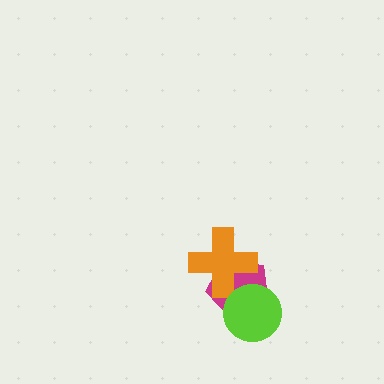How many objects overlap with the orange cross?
1 object overlaps with the orange cross.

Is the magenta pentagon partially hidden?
Yes, it is partially covered by another shape.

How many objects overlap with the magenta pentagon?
2 objects overlap with the magenta pentagon.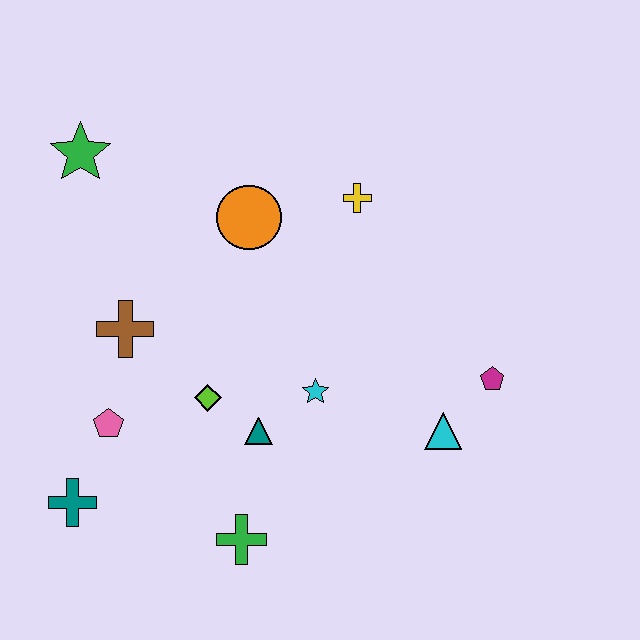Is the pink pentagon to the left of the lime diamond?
Yes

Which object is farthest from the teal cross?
The magenta pentagon is farthest from the teal cross.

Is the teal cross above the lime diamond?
No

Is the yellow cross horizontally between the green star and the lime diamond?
No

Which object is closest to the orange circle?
The yellow cross is closest to the orange circle.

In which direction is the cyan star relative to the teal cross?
The cyan star is to the right of the teal cross.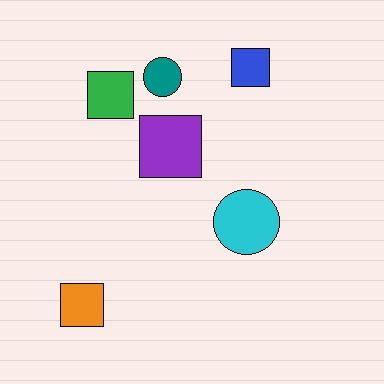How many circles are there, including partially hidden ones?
There are 2 circles.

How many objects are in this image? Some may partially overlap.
There are 6 objects.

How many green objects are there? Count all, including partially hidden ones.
There is 1 green object.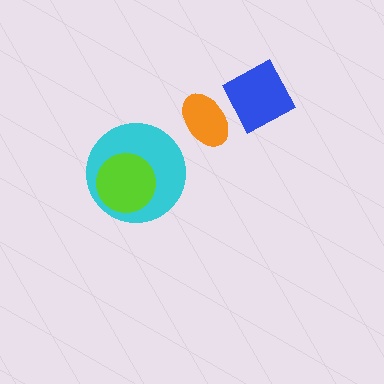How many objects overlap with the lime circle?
1 object overlaps with the lime circle.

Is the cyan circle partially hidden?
Yes, it is partially covered by another shape.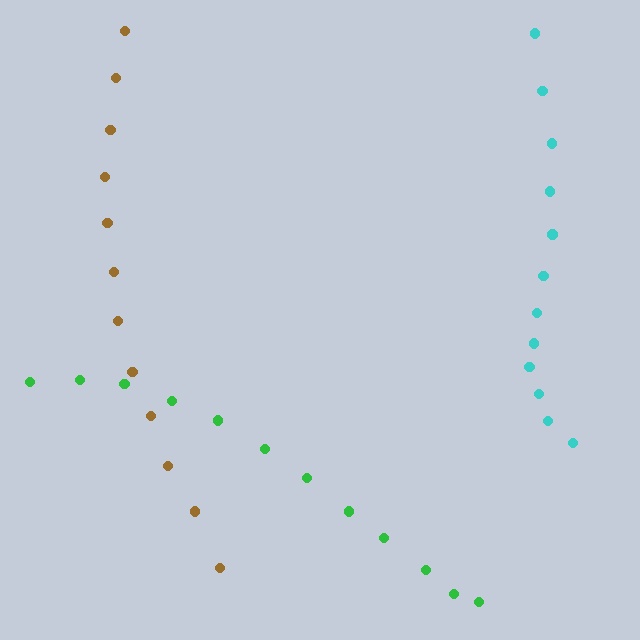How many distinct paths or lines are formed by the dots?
There are 3 distinct paths.